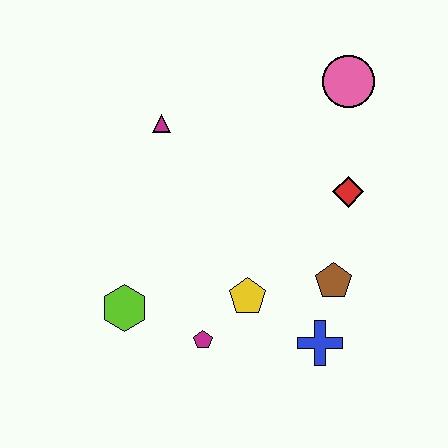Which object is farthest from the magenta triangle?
The blue cross is farthest from the magenta triangle.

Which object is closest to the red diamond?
The brown pentagon is closest to the red diamond.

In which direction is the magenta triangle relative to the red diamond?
The magenta triangle is to the left of the red diamond.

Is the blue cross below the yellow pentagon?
Yes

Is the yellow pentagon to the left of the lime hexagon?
No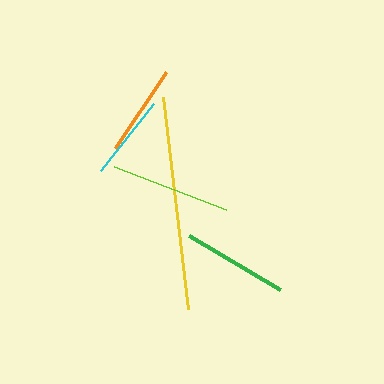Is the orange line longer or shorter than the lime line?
The lime line is longer than the orange line.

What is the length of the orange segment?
The orange segment is approximately 92 pixels long.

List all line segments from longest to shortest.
From longest to shortest: yellow, lime, green, orange, cyan.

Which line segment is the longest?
The yellow line is the longest at approximately 213 pixels.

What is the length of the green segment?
The green segment is approximately 106 pixels long.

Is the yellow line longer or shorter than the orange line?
The yellow line is longer than the orange line.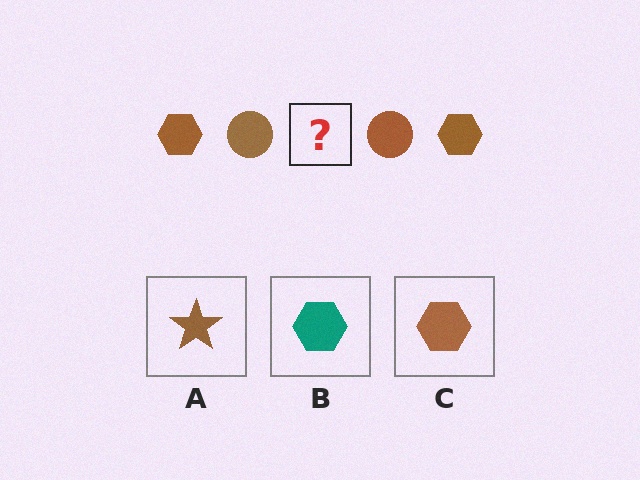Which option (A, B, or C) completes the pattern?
C.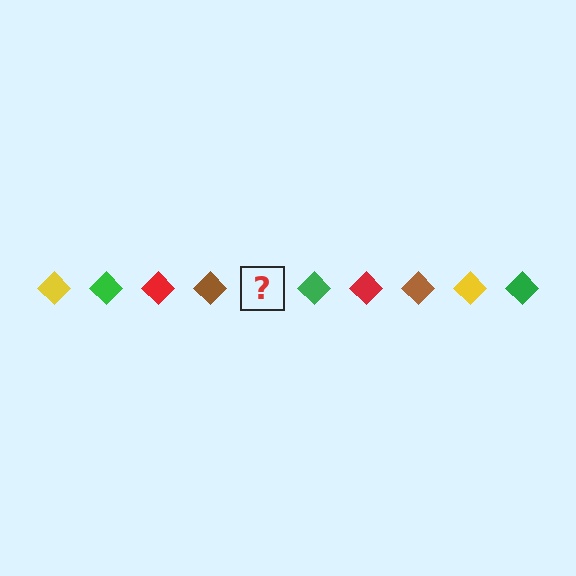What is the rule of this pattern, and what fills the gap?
The rule is that the pattern cycles through yellow, green, red, brown diamonds. The gap should be filled with a yellow diamond.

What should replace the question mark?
The question mark should be replaced with a yellow diamond.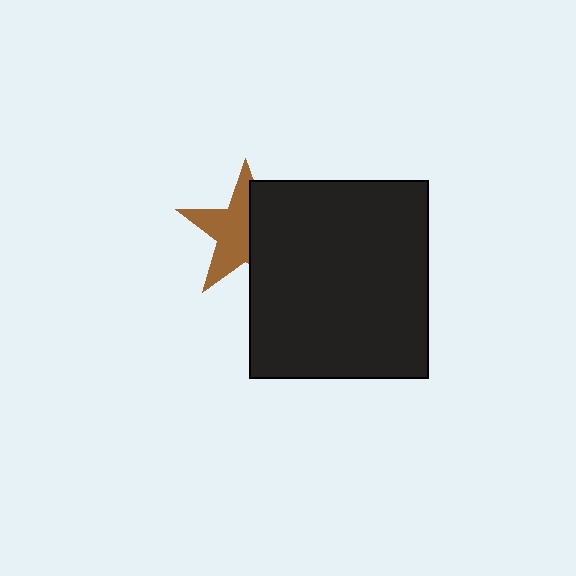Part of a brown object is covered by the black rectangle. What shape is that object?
It is a star.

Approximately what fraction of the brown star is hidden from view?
Roughly 44% of the brown star is hidden behind the black rectangle.